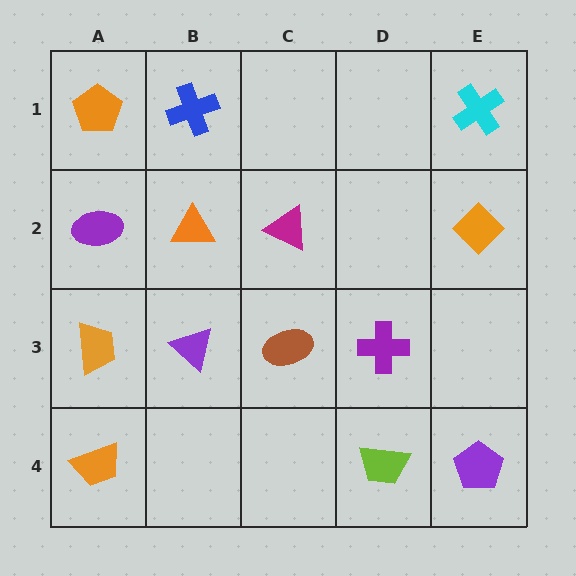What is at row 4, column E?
A purple pentagon.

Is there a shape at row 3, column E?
No, that cell is empty.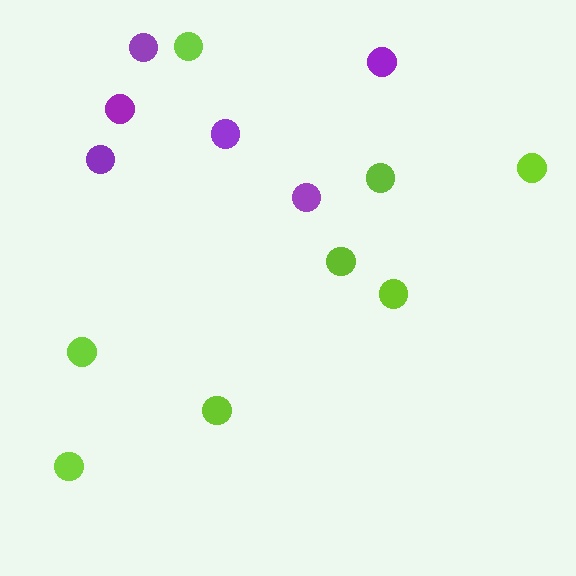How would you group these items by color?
There are 2 groups: one group of lime circles (8) and one group of purple circles (6).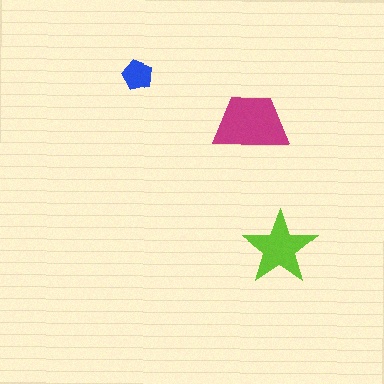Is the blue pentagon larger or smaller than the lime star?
Smaller.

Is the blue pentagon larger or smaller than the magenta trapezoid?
Smaller.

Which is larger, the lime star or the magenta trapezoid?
The magenta trapezoid.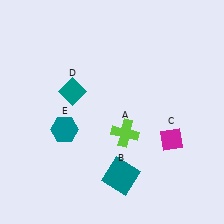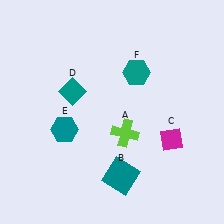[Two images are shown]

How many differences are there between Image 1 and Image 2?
There is 1 difference between the two images.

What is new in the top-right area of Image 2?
A teal hexagon (F) was added in the top-right area of Image 2.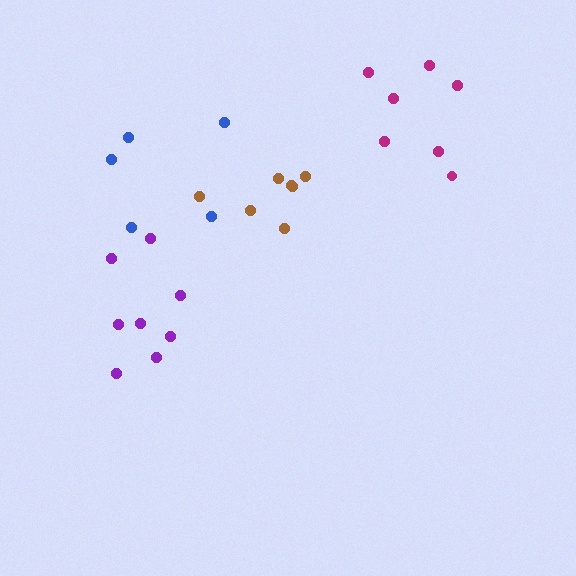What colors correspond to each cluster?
The clusters are colored: brown, purple, blue, magenta.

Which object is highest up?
The magenta cluster is topmost.